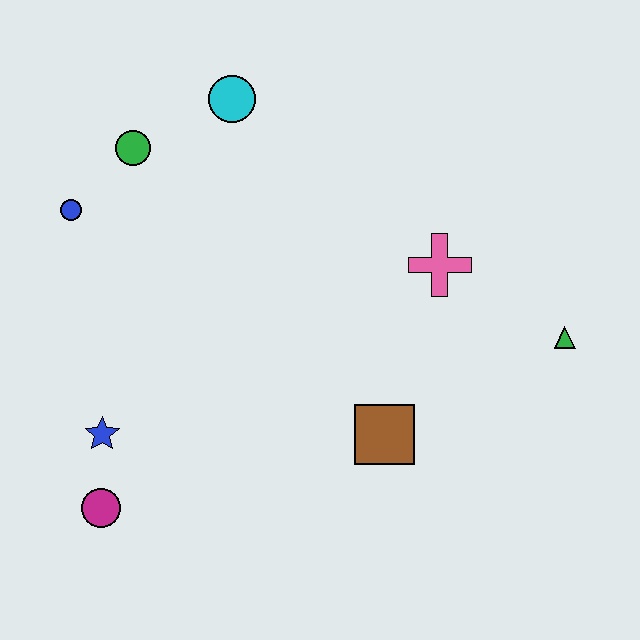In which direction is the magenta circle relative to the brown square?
The magenta circle is to the left of the brown square.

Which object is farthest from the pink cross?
The magenta circle is farthest from the pink cross.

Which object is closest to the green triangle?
The pink cross is closest to the green triangle.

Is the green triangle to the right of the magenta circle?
Yes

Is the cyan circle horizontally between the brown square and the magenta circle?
Yes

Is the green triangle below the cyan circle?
Yes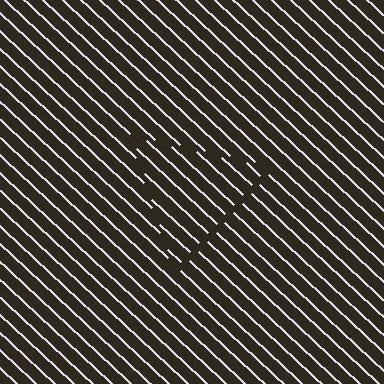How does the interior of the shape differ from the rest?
The interior of the shape contains the same grating, shifted by half a period — the contour is defined by the phase discontinuity where line-ends from the inner and outer gratings abut.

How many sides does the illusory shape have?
3 sides — the line-ends trace a triangle.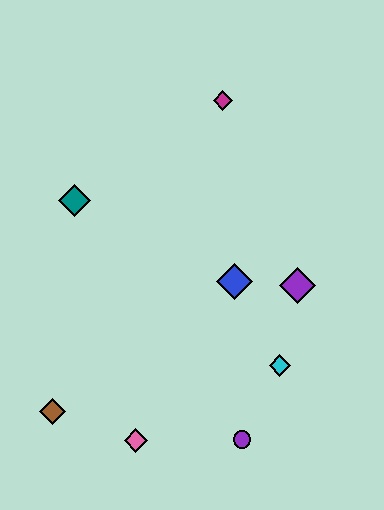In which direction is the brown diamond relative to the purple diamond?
The brown diamond is to the left of the purple diamond.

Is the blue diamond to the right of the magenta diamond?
Yes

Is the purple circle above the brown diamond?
No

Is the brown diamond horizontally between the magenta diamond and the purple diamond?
No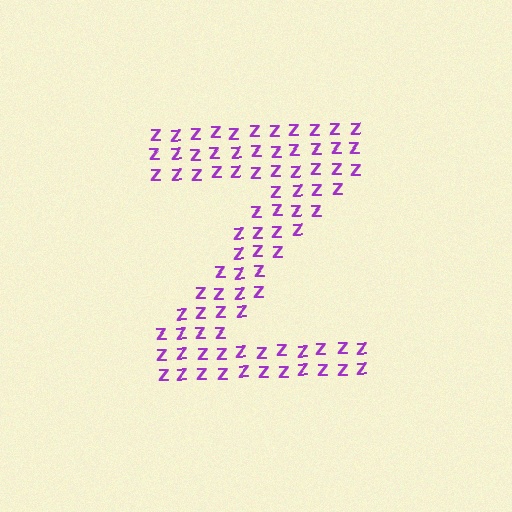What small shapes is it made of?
It is made of small letter Z's.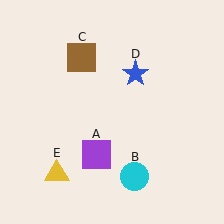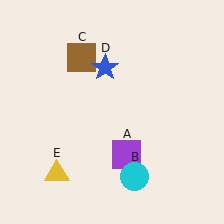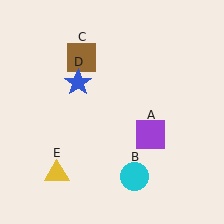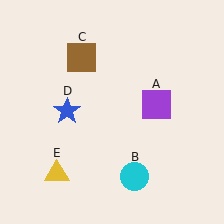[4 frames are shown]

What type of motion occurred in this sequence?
The purple square (object A), blue star (object D) rotated counterclockwise around the center of the scene.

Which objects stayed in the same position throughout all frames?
Cyan circle (object B) and brown square (object C) and yellow triangle (object E) remained stationary.